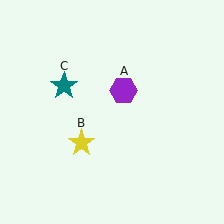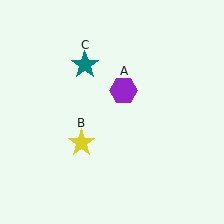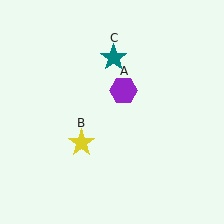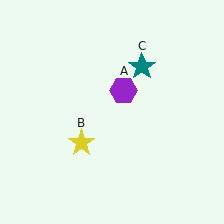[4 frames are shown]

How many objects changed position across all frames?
1 object changed position: teal star (object C).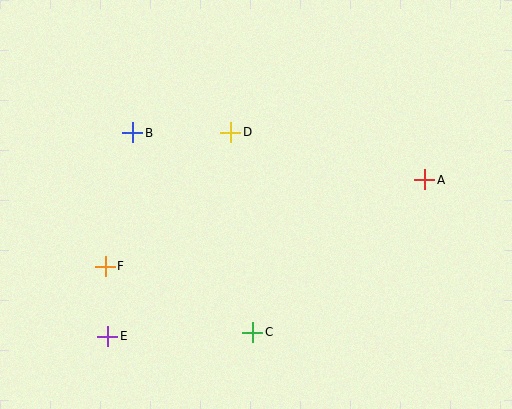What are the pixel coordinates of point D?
Point D is at (231, 132).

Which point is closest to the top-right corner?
Point A is closest to the top-right corner.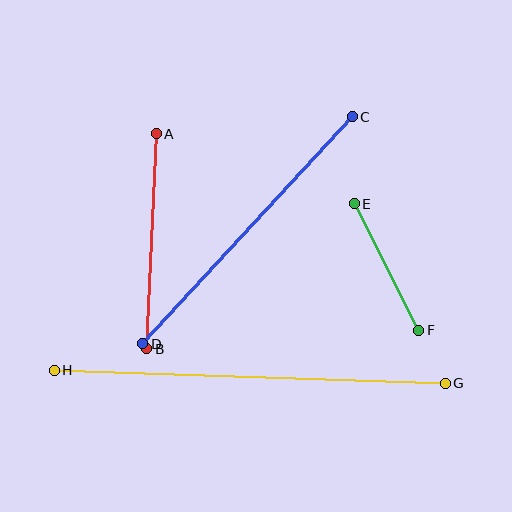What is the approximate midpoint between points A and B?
The midpoint is at approximately (151, 241) pixels.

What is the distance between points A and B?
The distance is approximately 215 pixels.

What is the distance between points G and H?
The distance is approximately 391 pixels.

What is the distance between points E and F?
The distance is approximately 142 pixels.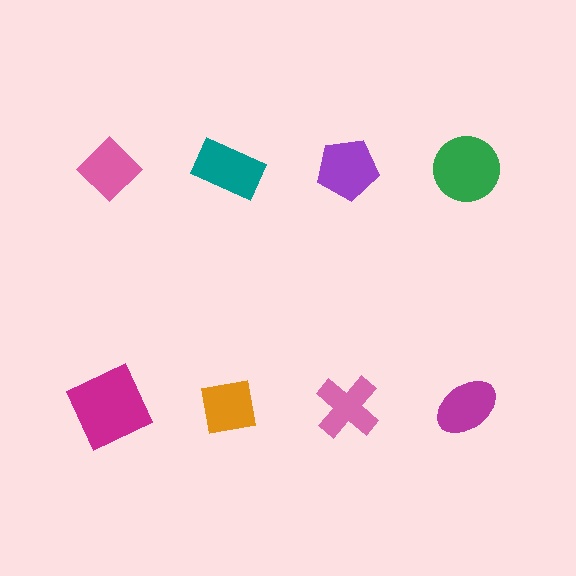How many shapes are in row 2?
4 shapes.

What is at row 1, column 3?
A purple pentagon.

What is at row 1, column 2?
A teal rectangle.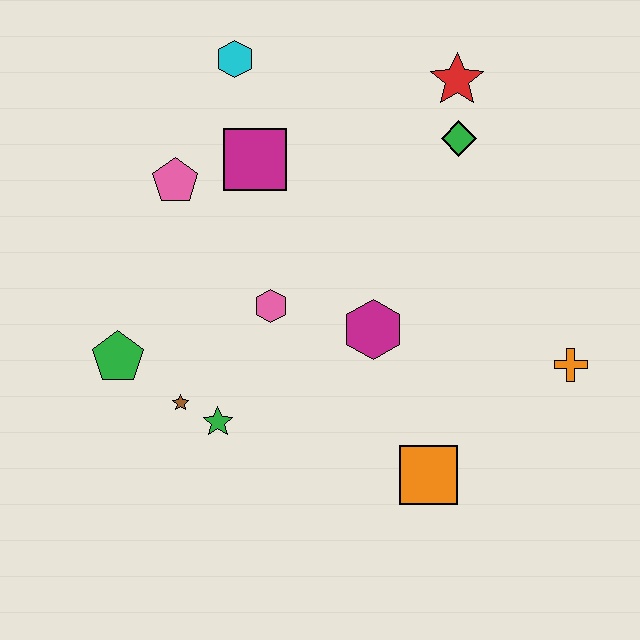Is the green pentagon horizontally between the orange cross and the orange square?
No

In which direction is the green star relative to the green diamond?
The green star is below the green diamond.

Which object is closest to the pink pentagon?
The magenta square is closest to the pink pentagon.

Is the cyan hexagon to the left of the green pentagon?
No